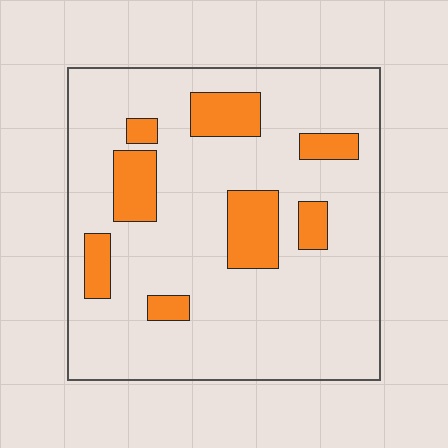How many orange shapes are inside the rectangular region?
8.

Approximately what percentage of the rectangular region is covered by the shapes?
Approximately 20%.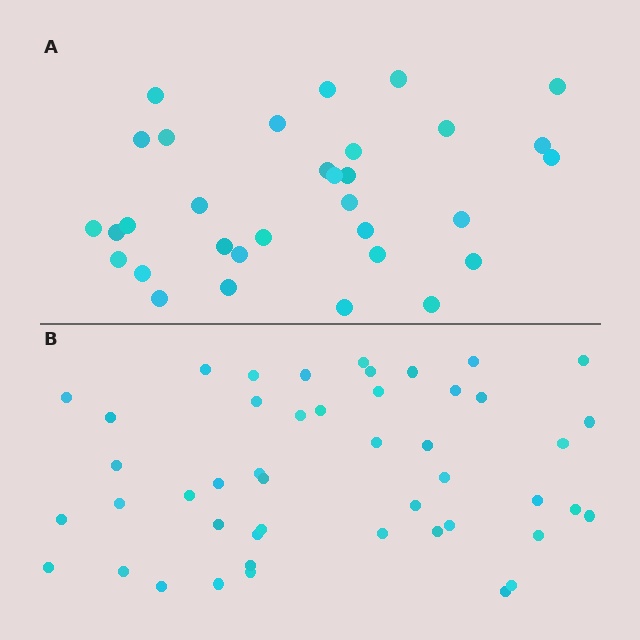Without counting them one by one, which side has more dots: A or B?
Region B (the bottom region) has more dots.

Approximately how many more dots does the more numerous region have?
Region B has approximately 15 more dots than region A.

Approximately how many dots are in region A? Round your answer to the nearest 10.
About 30 dots. (The exact count is 32, which rounds to 30.)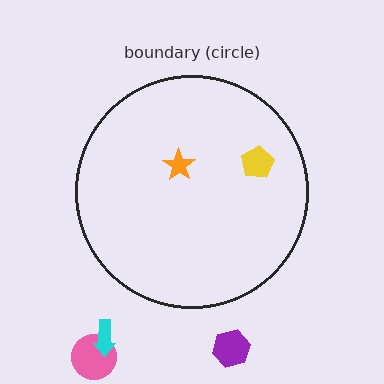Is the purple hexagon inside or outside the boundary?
Outside.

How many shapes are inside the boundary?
2 inside, 3 outside.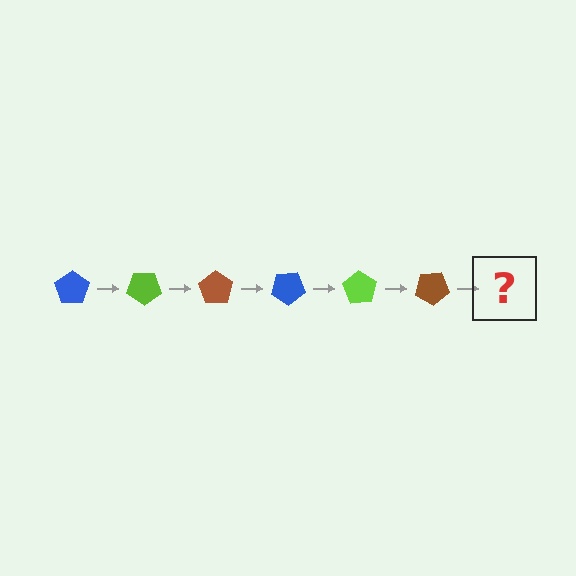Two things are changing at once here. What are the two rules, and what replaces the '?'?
The two rules are that it rotates 35 degrees each step and the color cycles through blue, lime, and brown. The '?' should be a blue pentagon, rotated 210 degrees from the start.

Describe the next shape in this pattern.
It should be a blue pentagon, rotated 210 degrees from the start.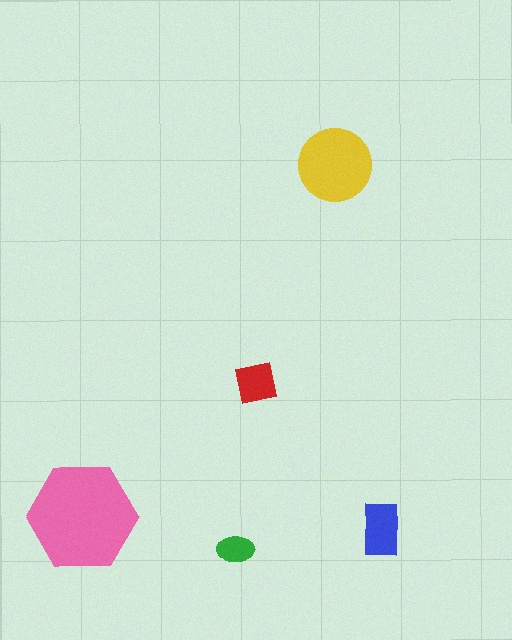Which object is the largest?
The pink hexagon.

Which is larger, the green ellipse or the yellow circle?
The yellow circle.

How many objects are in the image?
There are 5 objects in the image.